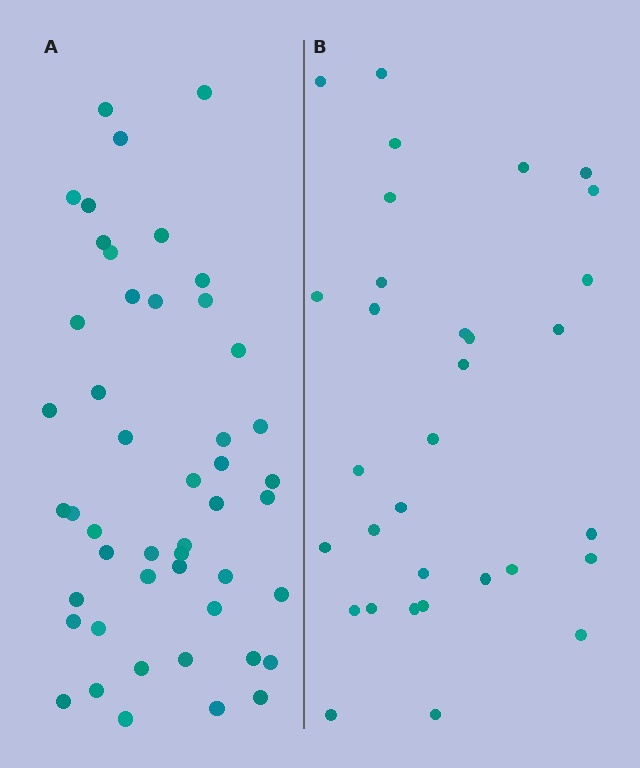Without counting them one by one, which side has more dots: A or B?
Region A (the left region) has more dots.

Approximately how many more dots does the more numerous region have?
Region A has approximately 15 more dots than region B.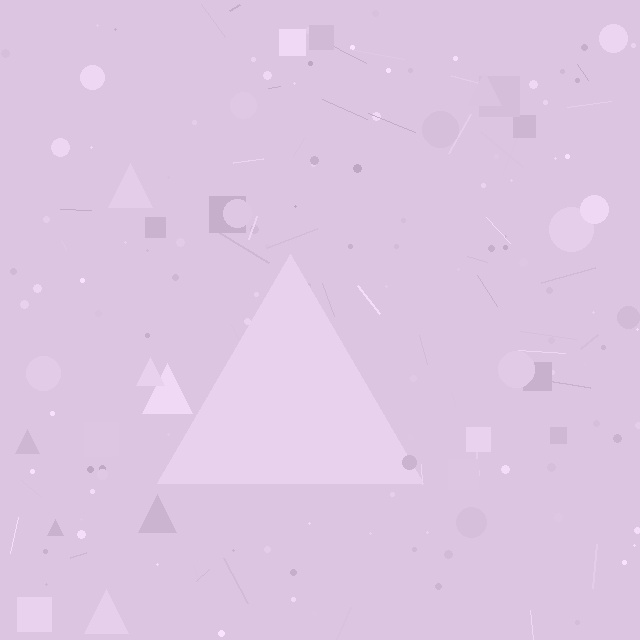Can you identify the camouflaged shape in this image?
The camouflaged shape is a triangle.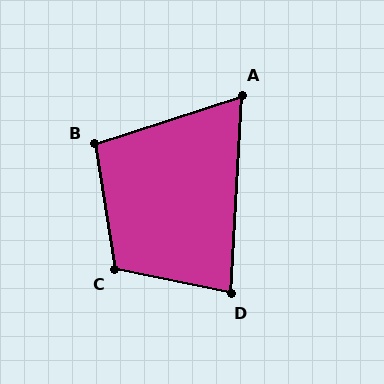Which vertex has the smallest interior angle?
A, at approximately 69 degrees.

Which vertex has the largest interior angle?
C, at approximately 111 degrees.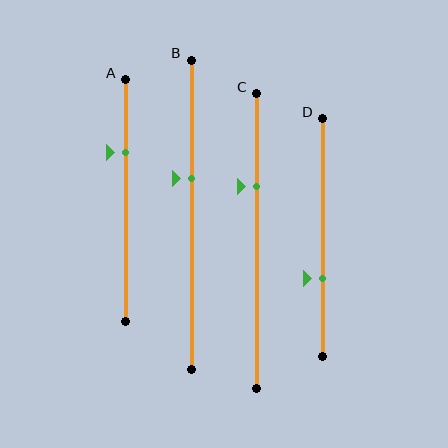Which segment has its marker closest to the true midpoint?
Segment B has its marker closest to the true midpoint.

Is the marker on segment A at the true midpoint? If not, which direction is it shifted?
No, the marker on segment A is shifted upward by about 20% of the segment length.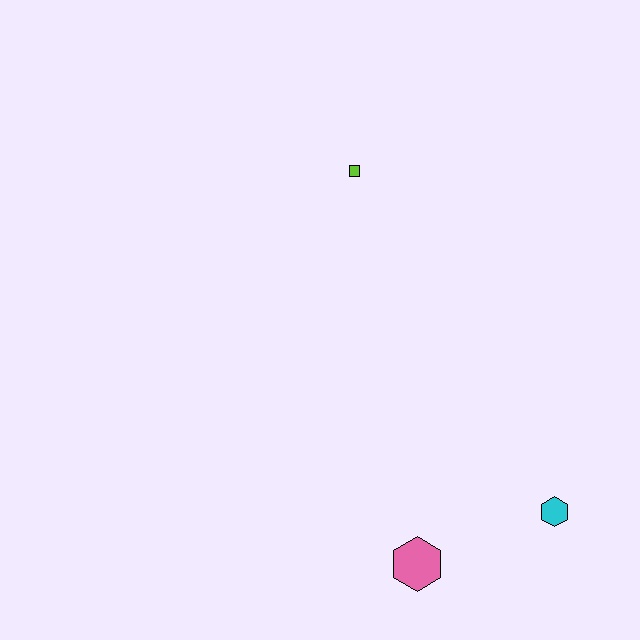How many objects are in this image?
There are 3 objects.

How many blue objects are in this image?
There are no blue objects.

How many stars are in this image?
There are no stars.